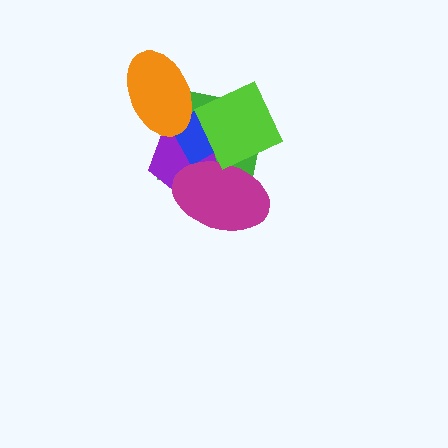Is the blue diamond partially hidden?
Yes, it is partially covered by another shape.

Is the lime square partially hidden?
No, no other shape covers it.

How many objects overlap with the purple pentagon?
4 objects overlap with the purple pentagon.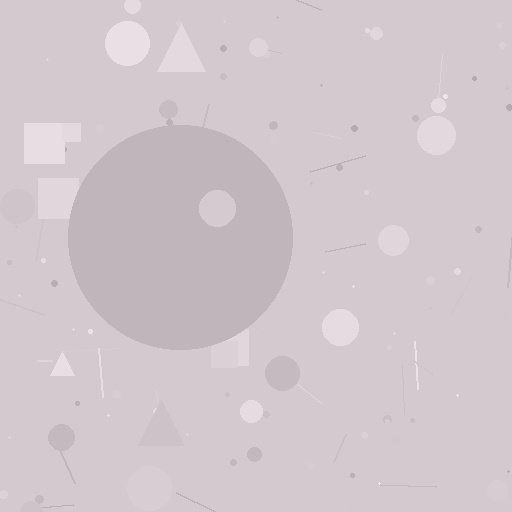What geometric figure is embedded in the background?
A circle is embedded in the background.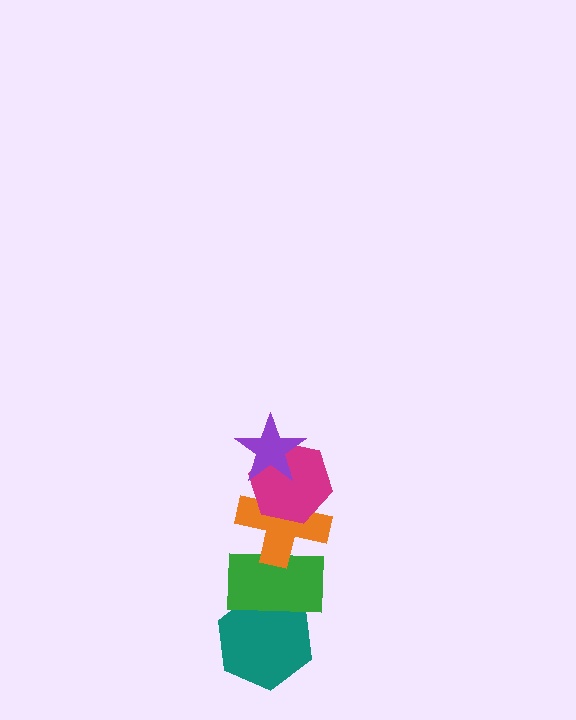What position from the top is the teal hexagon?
The teal hexagon is 5th from the top.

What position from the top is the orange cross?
The orange cross is 3rd from the top.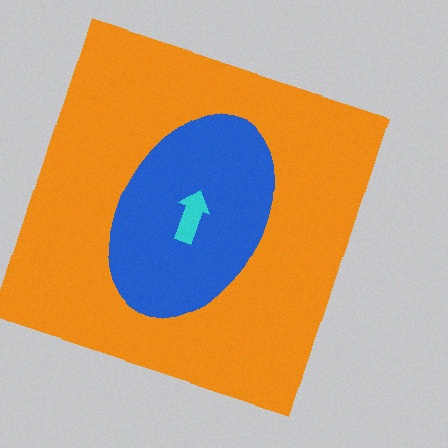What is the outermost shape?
The orange square.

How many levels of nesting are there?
3.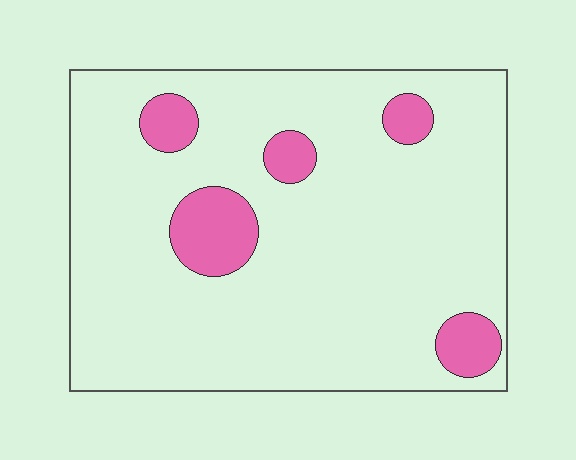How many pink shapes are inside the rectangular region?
5.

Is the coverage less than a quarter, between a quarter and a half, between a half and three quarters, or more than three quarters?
Less than a quarter.